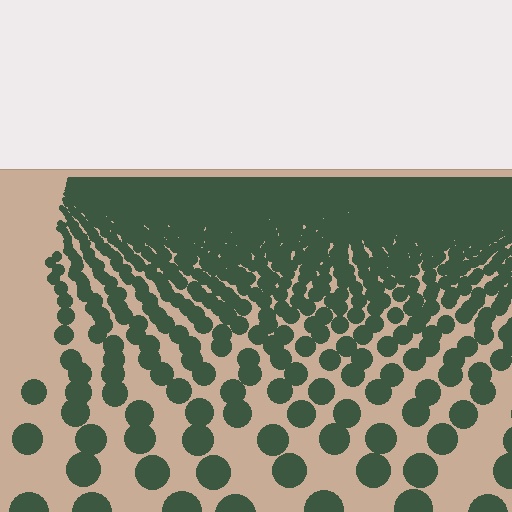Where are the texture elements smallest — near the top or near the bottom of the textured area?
Near the top.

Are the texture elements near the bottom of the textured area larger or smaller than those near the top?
Larger. Near the bottom, elements are closer to the viewer and appear at a bigger on-screen size.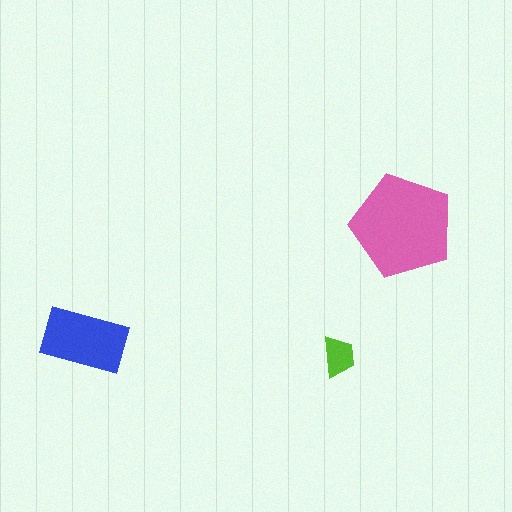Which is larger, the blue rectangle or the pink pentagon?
The pink pentagon.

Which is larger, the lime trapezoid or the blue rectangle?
The blue rectangle.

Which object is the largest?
The pink pentagon.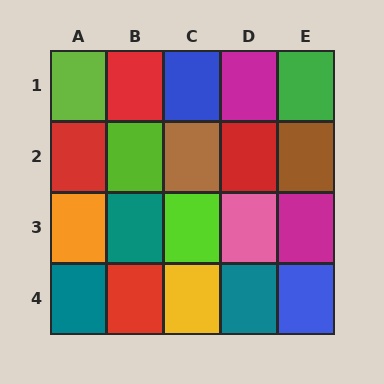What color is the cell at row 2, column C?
Brown.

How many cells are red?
4 cells are red.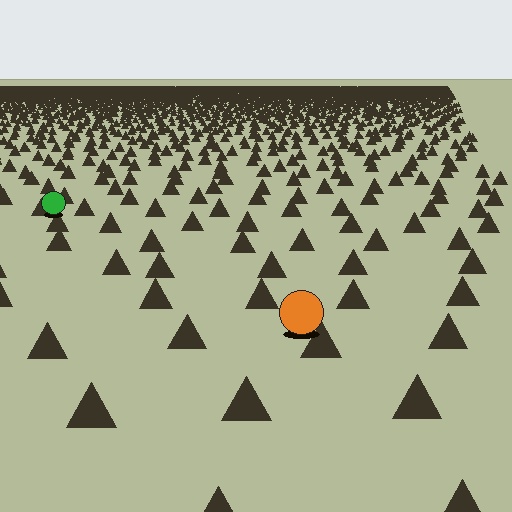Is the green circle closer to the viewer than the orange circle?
No. The orange circle is closer — you can tell from the texture gradient: the ground texture is coarser near it.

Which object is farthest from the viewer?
The green circle is farthest from the viewer. It appears smaller and the ground texture around it is denser.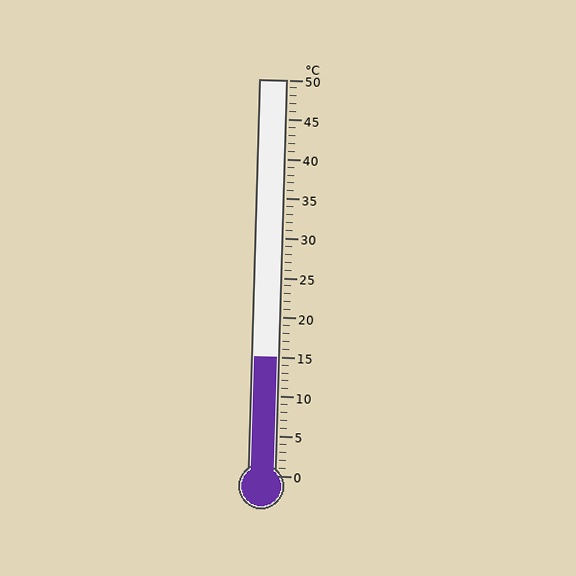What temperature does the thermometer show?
The thermometer shows approximately 15°C.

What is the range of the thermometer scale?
The thermometer scale ranges from 0°C to 50°C.